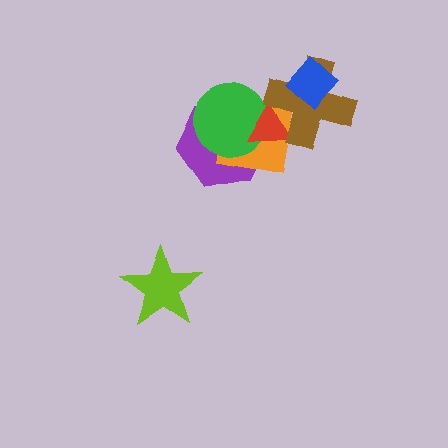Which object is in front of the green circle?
The red triangle is in front of the green circle.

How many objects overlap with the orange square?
4 objects overlap with the orange square.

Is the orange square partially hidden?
Yes, it is partially covered by another shape.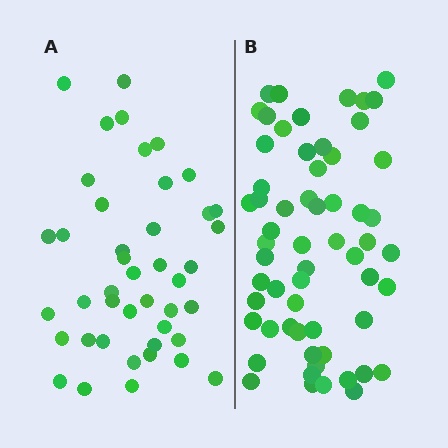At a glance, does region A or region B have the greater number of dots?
Region B (the right region) has more dots.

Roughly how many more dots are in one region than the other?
Region B has approximately 15 more dots than region A.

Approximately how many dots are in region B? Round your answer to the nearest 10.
About 60 dots.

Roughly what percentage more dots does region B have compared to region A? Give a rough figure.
About 40% more.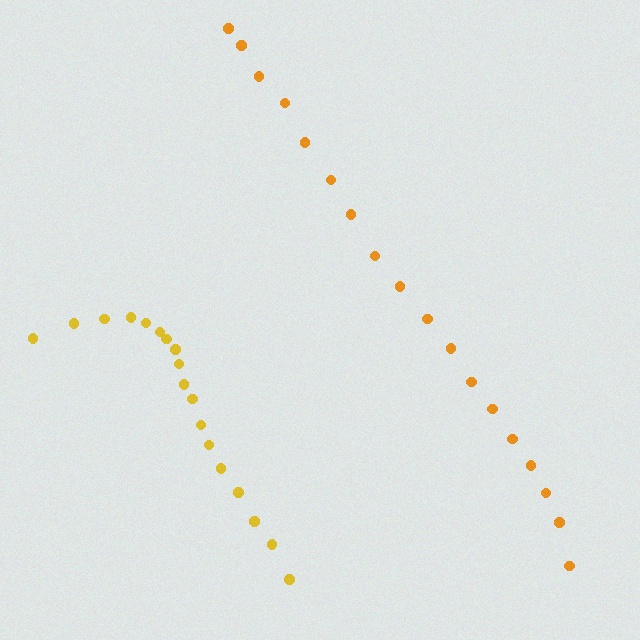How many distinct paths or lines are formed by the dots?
There are 2 distinct paths.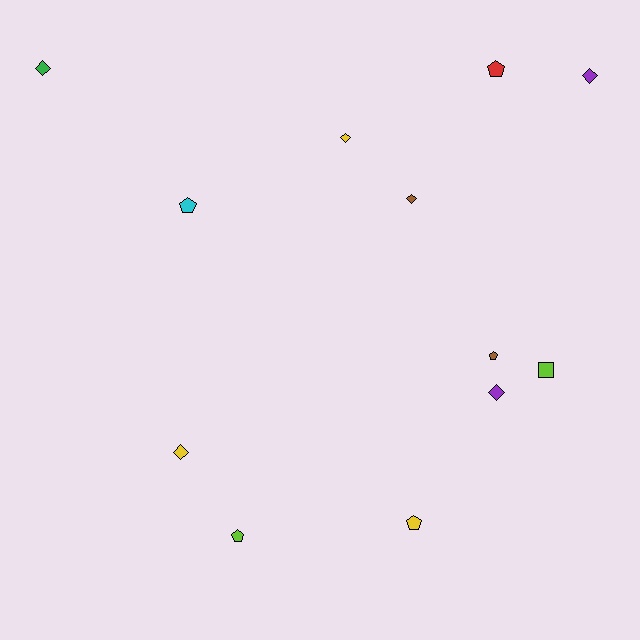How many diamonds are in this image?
There are 6 diamonds.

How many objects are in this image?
There are 12 objects.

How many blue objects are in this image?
There are no blue objects.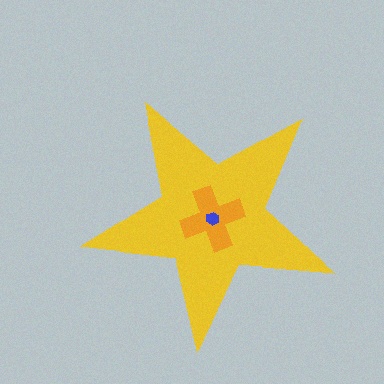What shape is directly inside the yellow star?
The orange cross.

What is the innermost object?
The blue hexagon.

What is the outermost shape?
The yellow star.